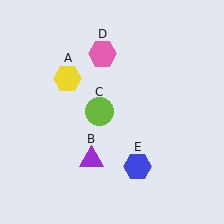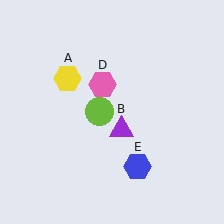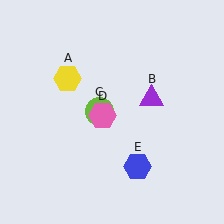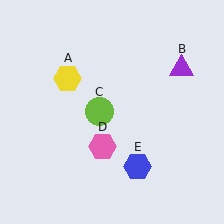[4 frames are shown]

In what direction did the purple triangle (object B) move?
The purple triangle (object B) moved up and to the right.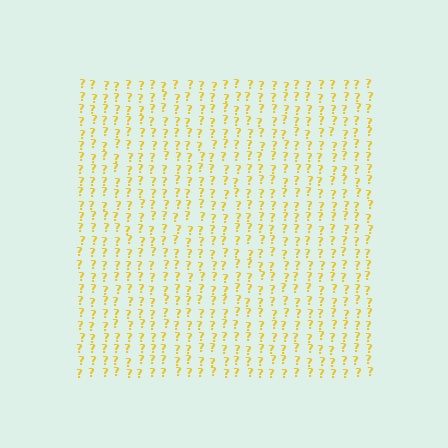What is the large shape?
The large shape is a square.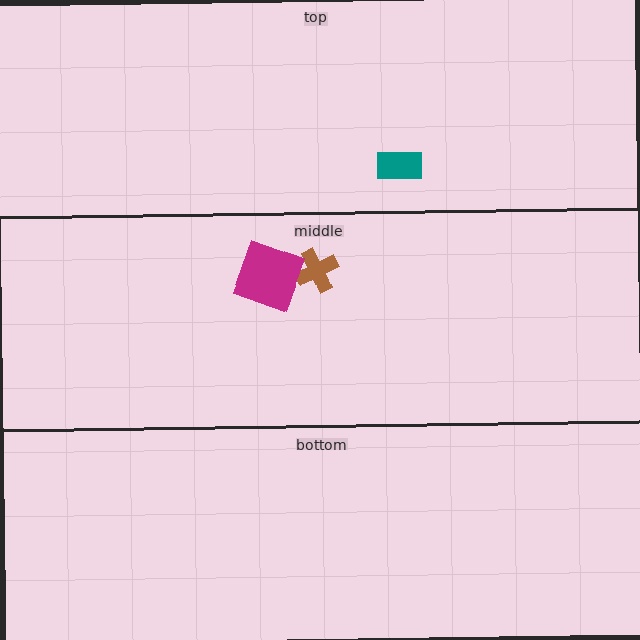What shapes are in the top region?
The teal rectangle.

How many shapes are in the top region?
1.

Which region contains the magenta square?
The middle region.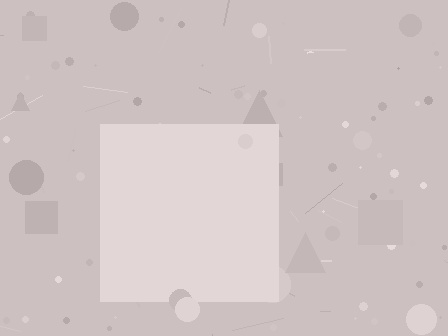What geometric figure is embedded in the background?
A square is embedded in the background.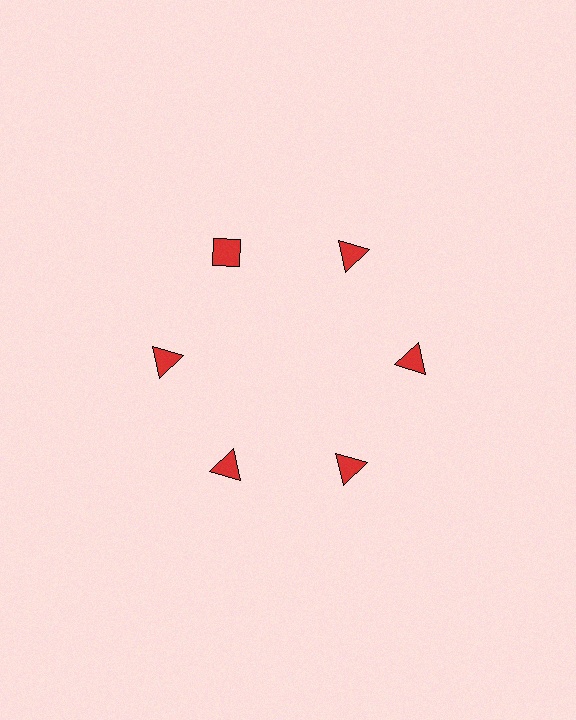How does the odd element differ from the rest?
It has a different shape: diamond instead of triangle.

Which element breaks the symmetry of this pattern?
The red diamond at roughly the 11 o'clock position breaks the symmetry. All other shapes are red triangles.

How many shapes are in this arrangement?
There are 6 shapes arranged in a ring pattern.